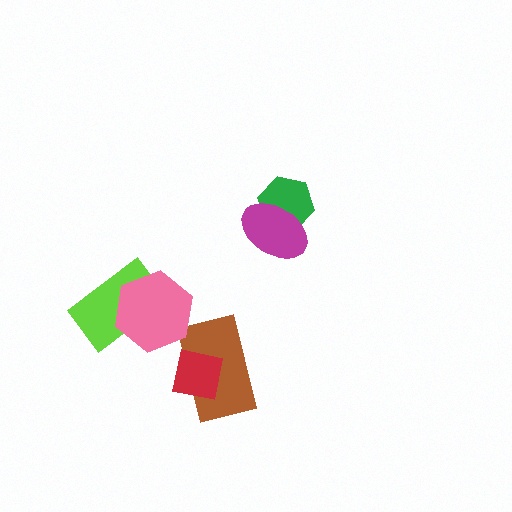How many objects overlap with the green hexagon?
1 object overlaps with the green hexagon.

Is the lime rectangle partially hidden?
Yes, it is partially covered by another shape.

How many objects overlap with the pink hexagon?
1 object overlaps with the pink hexagon.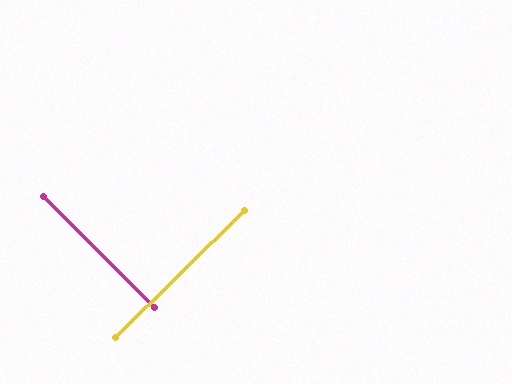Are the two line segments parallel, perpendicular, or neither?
Perpendicular — they meet at approximately 90°.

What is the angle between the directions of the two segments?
Approximately 90 degrees.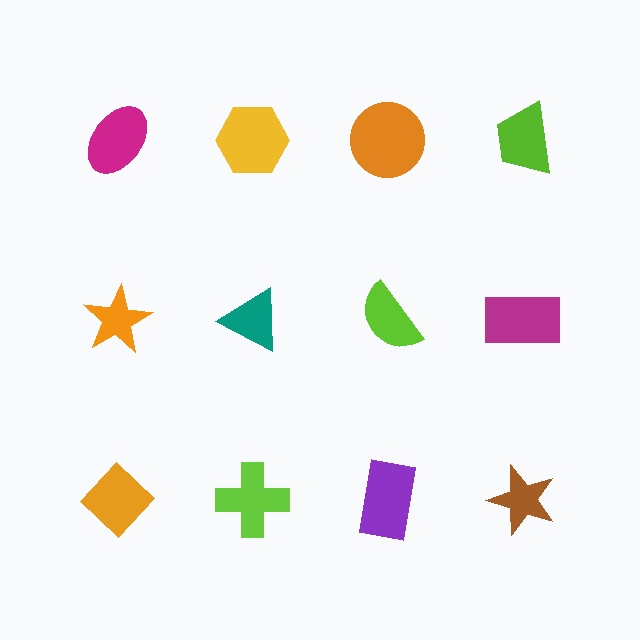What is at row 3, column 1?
An orange diamond.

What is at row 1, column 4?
A lime trapezoid.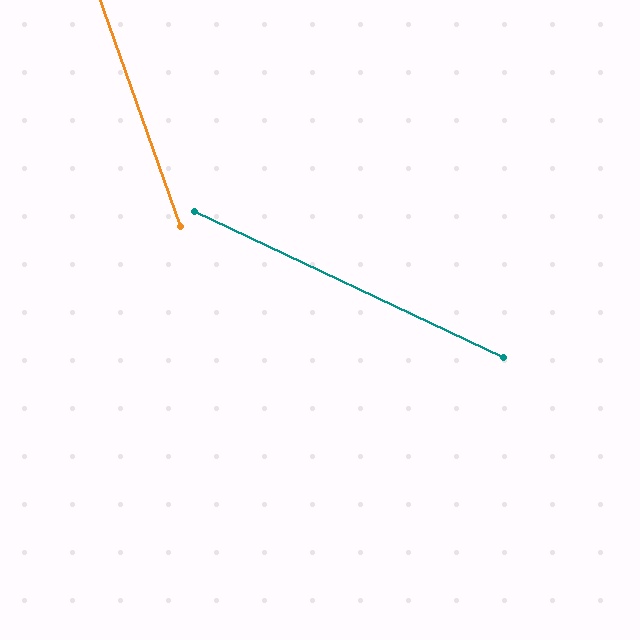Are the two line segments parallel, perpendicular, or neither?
Neither parallel nor perpendicular — they differ by about 45°.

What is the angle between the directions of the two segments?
Approximately 45 degrees.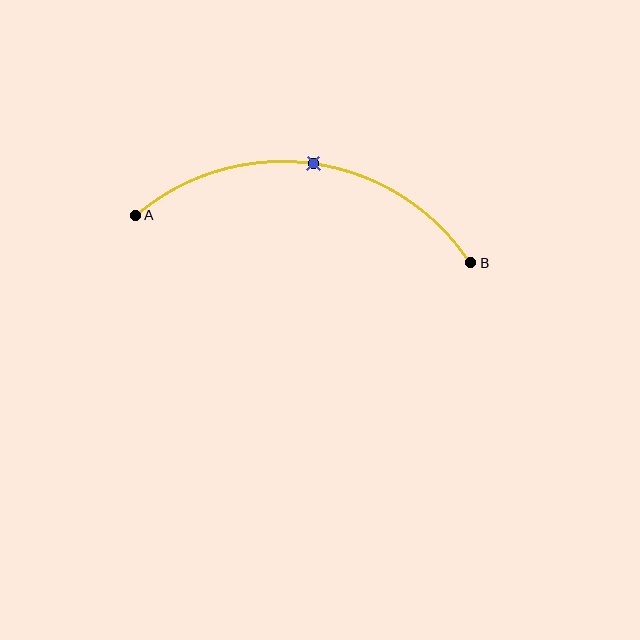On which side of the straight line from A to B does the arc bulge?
The arc bulges above the straight line connecting A and B.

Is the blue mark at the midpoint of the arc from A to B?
Yes. The blue mark lies on the arc at equal arc-length from both A and B — it is the arc midpoint.